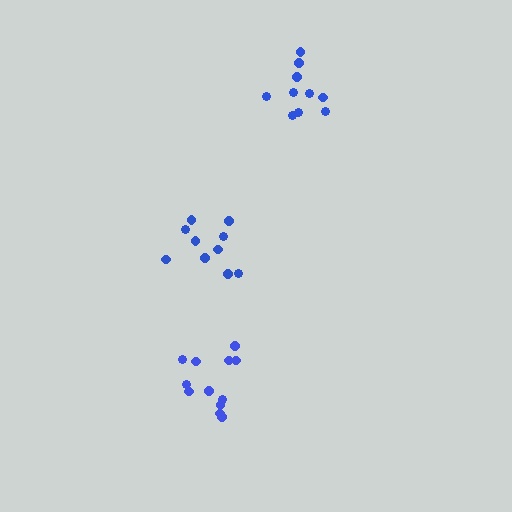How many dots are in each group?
Group 1: 10 dots, Group 2: 10 dots, Group 3: 12 dots (32 total).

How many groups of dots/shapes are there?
There are 3 groups.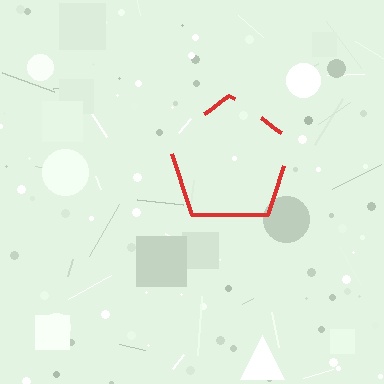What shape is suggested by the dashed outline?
The dashed outline suggests a pentagon.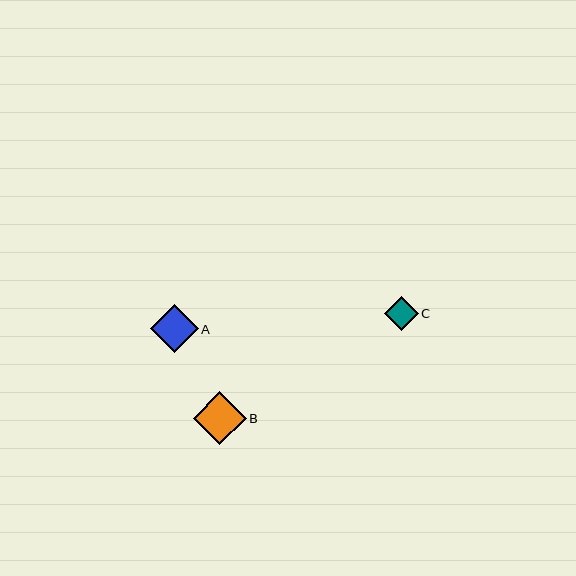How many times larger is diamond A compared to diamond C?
Diamond A is approximately 1.4 times the size of diamond C.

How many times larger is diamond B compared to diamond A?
Diamond B is approximately 1.1 times the size of diamond A.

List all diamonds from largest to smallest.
From largest to smallest: B, A, C.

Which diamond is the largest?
Diamond B is the largest with a size of approximately 53 pixels.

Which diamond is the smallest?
Diamond C is the smallest with a size of approximately 34 pixels.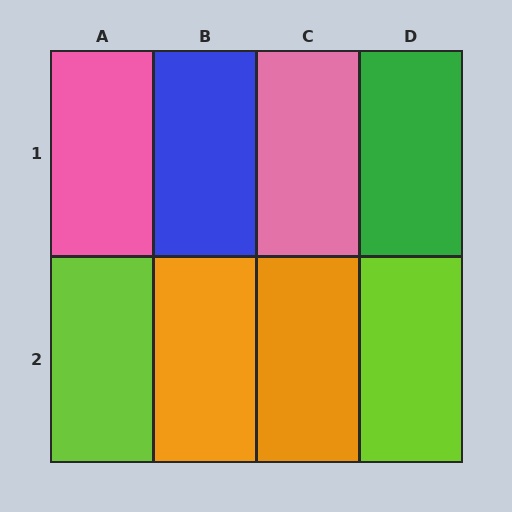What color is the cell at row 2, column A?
Lime.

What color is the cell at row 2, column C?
Orange.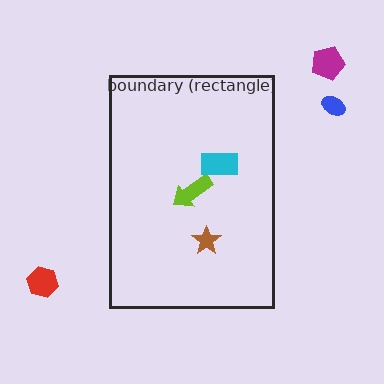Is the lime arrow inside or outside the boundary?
Inside.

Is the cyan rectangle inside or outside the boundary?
Inside.